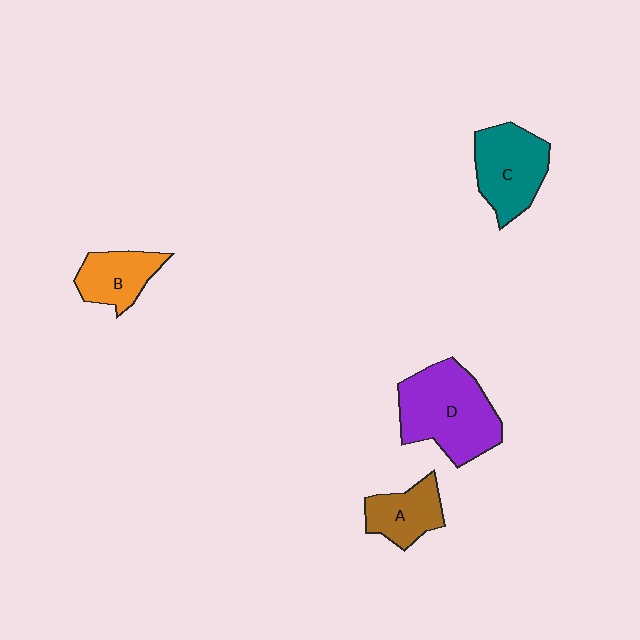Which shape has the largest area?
Shape D (purple).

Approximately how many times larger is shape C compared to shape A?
Approximately 1.5 times.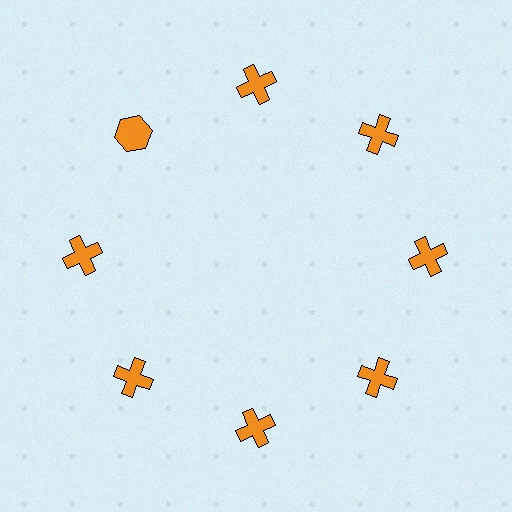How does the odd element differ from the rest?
It has a different shape: hexagon instead of cross.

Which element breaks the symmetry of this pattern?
The orange hexagon at roughly the 10 o'clock position breaks the symmetry. All other shapes are orange crosses.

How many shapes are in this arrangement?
There are 8 shapes arranged in a ring pattern.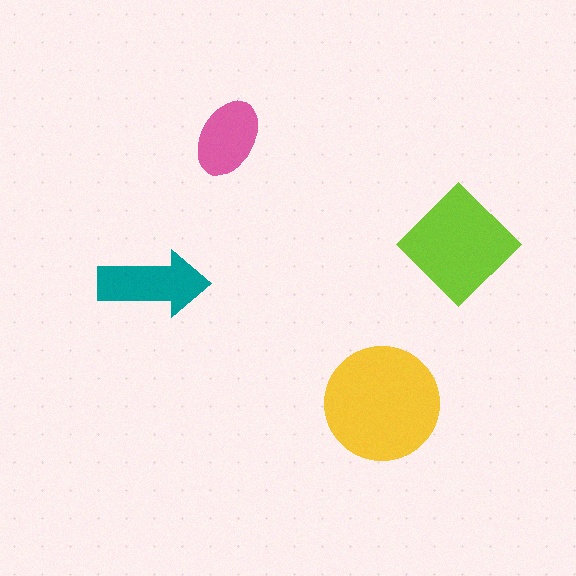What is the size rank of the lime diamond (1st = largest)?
2nd.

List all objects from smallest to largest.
The pink ellipse, the teal arrow, the lime diamond, the yellow circle.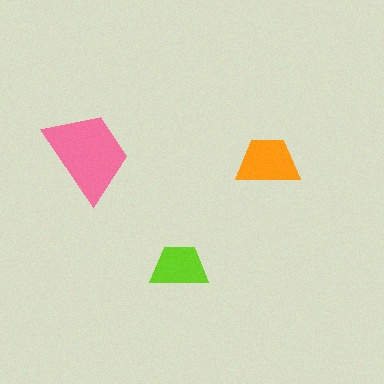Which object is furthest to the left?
The pink trapezoid is leftmost.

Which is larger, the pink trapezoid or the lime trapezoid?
The pink one.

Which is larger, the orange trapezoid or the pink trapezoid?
The pink one.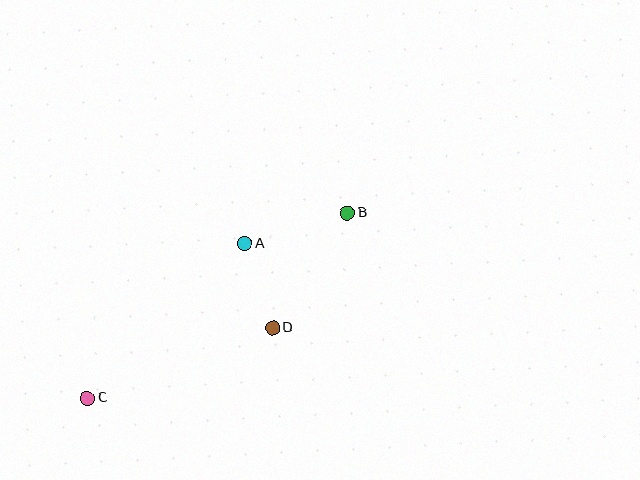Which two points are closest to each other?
Points A and D are closest to each other.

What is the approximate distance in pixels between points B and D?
The distance between B and D is approximately 137 pixels.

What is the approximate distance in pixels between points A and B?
The distance between A and B is approximately 107 pixels.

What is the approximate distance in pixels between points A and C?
The distance between A and C is approximately 221 pixels.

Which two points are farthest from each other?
Points B and C are farthest from each other.